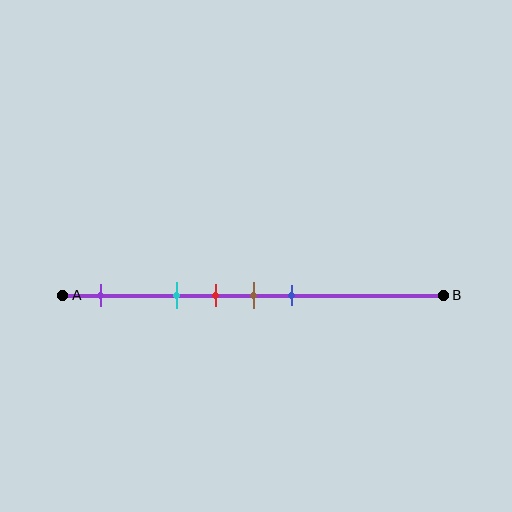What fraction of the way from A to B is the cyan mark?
The cyan mark is approximately 30% (0.3) of the way from A to B.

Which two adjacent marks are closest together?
The red and brown marks are the closest adjacent pair.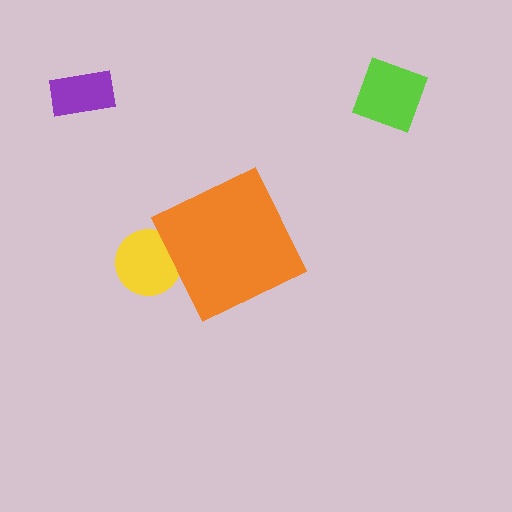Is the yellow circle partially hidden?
Yes, the yellow circle is partially hidden behind the orange diamond.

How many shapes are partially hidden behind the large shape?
1 shape is partially hidden.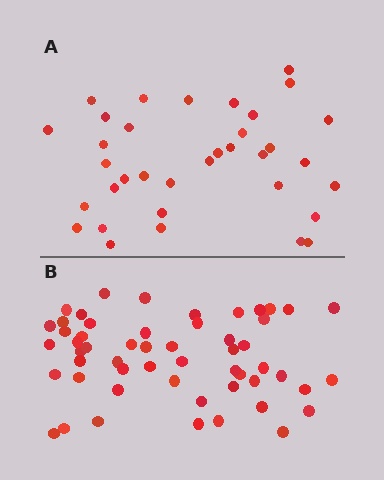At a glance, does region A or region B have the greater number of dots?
Region B (the bottom region) has more dots.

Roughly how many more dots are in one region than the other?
Region B has approximately 20 more dots than region A.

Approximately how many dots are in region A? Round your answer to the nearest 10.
About 40 dots. (The exact count is 35, which rounds to 40.)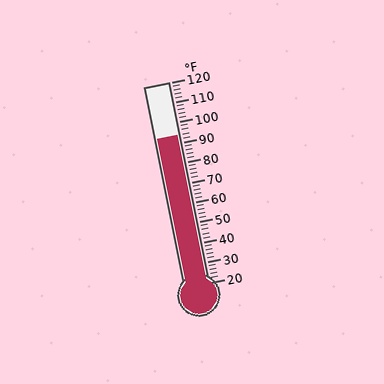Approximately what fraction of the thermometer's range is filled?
The thermometer is filled to approximately 75% of its range.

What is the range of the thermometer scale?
The thermometer scale ranges from 20°F to 120°F.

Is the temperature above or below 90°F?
The temperature is above 90°F.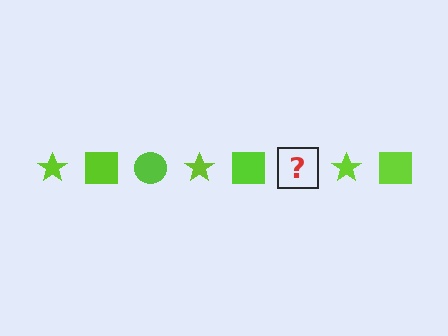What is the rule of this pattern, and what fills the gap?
The rule is that the pattern cycles through star, square, circle shapes in lime. The gap should be filled with a lime circle.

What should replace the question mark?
The question mark should be replaced with a lime circle.